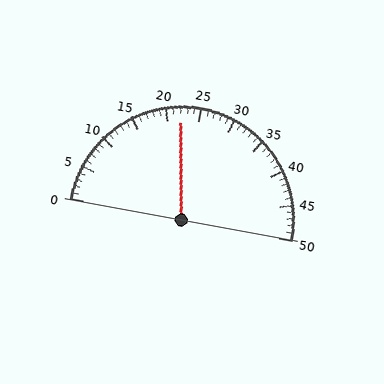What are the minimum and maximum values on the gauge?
The gauge ranges from 0 to 50.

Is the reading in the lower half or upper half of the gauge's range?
The reading is in the lower half of the range (0 to 50).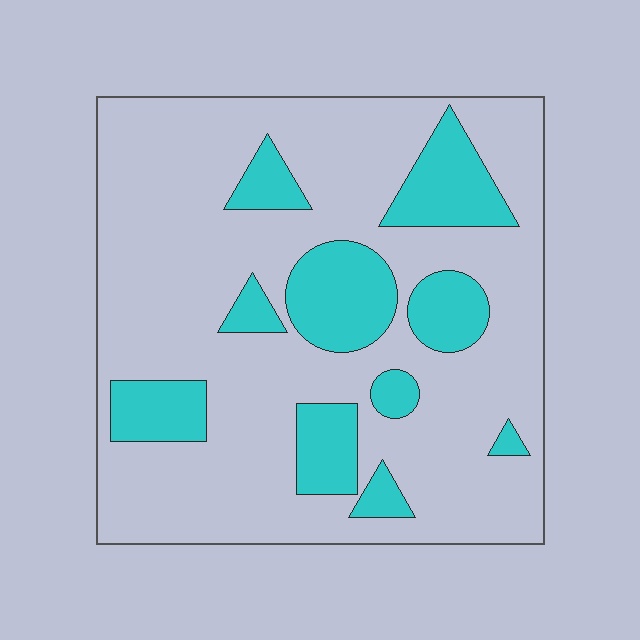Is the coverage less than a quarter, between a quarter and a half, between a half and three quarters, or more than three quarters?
Less than a quarter.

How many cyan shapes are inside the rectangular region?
10.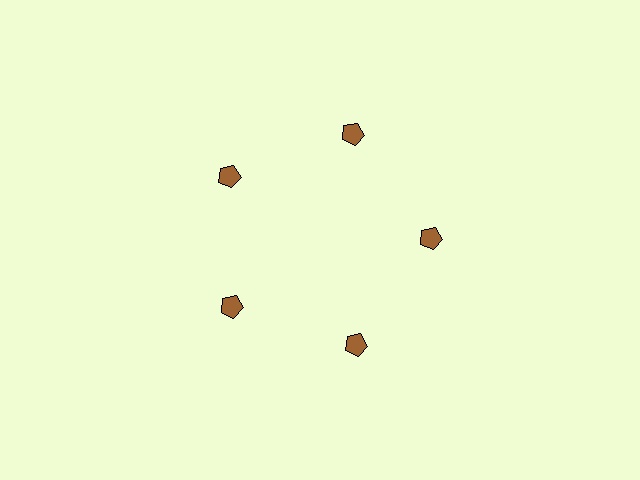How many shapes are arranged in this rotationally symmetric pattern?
There are 5 shapes, arranged in 5 groups of 1.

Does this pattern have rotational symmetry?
Yes, this pattern has 5-fold rotational symmetry. It looks the same after rotating 72 degrees around the center.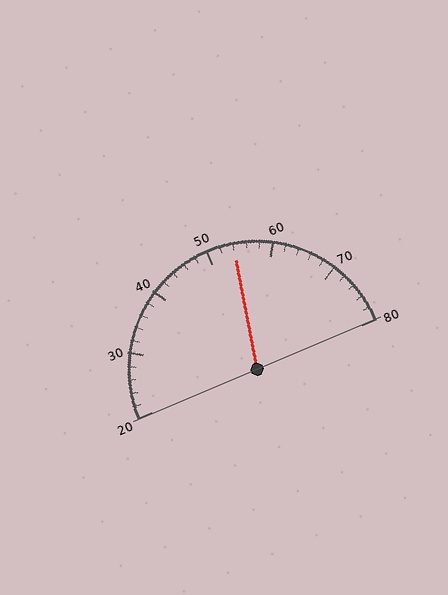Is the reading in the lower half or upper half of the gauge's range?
The reading is in the upper half of the range (20 to 80).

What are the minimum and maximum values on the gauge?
The gauge ranges from 20 to 80.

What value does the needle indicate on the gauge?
The needle indicates approximately 54.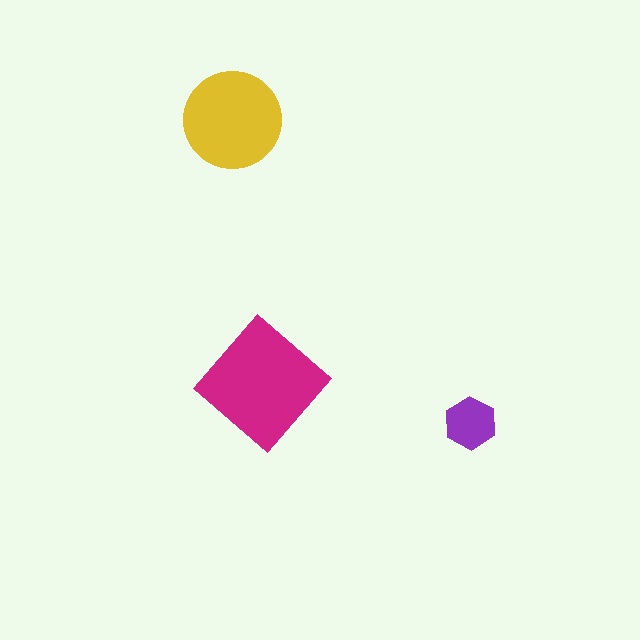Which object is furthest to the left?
The yellow circle is leftmost.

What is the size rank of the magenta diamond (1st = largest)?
1st.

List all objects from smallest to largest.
The purple hexagon, the yellow circle, the magenta diamond.